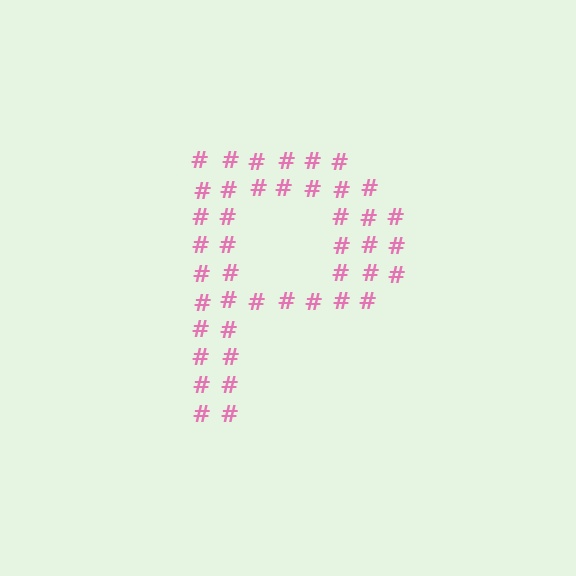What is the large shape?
The large shape is the letter P.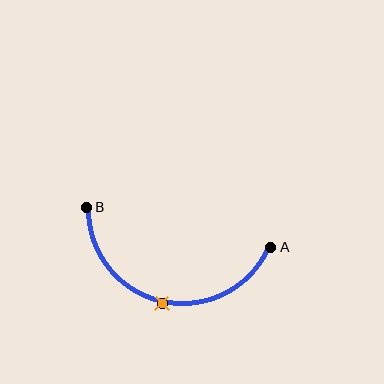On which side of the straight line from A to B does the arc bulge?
The arc bulges below the straight line connecting A and B.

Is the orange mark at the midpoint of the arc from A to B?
Yes. The orange mark lies on the arc at equal arc-length from both A and B — it is the arc midpoint.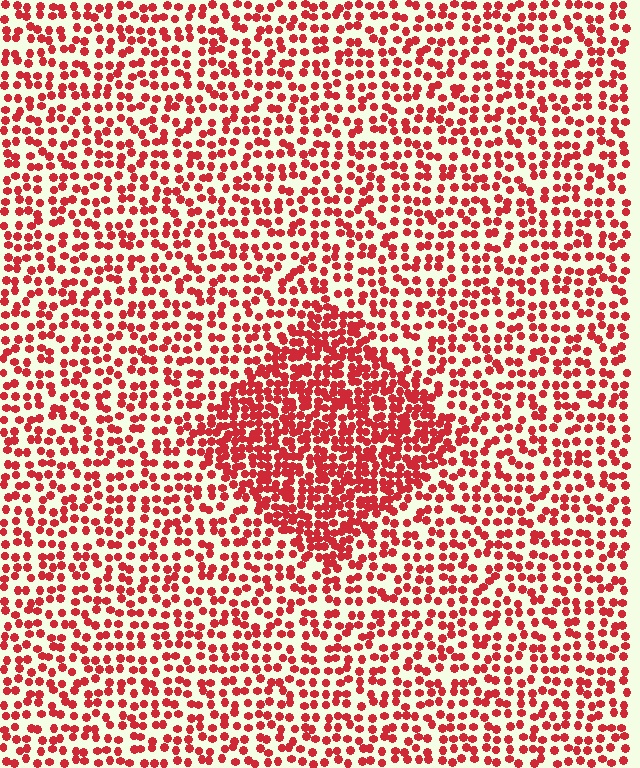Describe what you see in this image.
The image contains small red elements arranged at two different densities. A diamond-shaped region is visible where the elements are more densely packed than the surrounding area.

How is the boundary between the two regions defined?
The boundary is defined by a change in element density (approximately 1.9x ratio). All elements are the same color, size, and shape.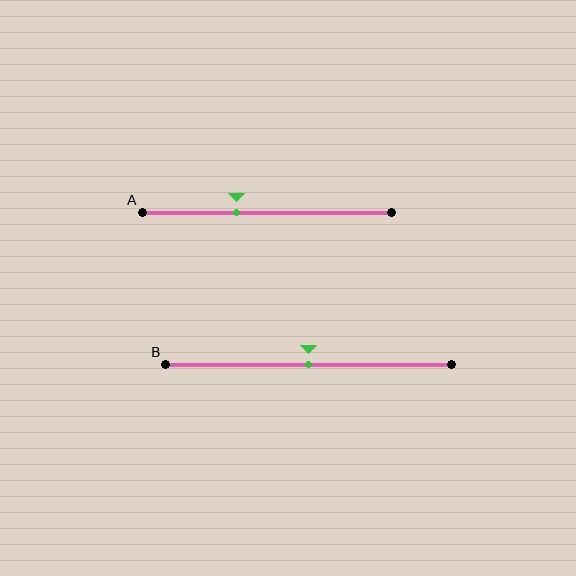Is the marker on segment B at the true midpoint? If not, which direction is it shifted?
Yes, the marker on segment B is at the true midpoint.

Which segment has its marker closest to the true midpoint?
Segment B has its marker closest to the true midpoint.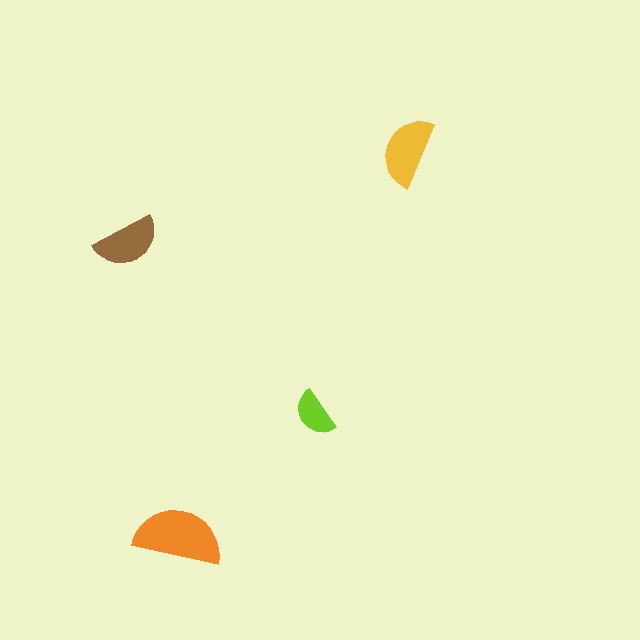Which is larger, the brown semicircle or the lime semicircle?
The brown one.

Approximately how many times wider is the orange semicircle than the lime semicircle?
About 2 times wider.